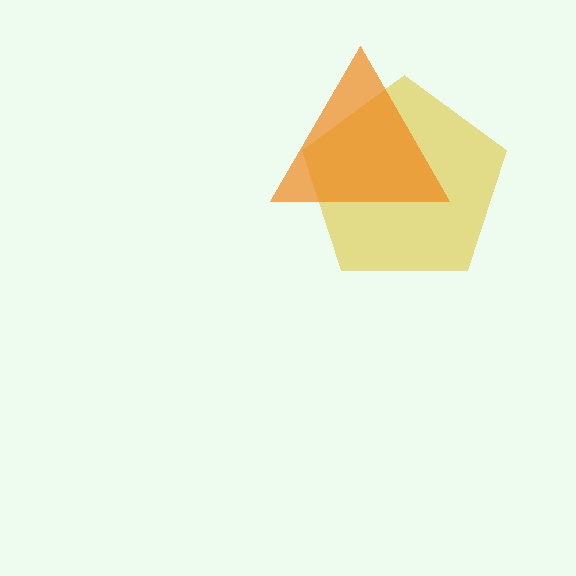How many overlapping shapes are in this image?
There are 2 overlapping shapes in the image.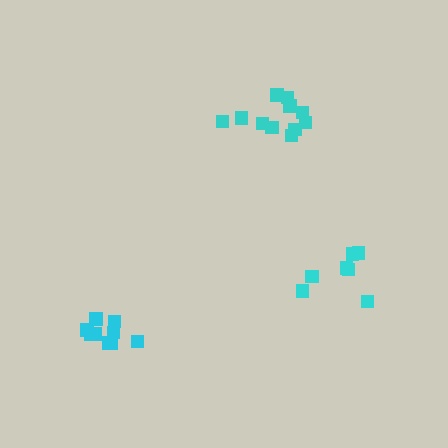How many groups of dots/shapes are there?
There are 3 groups.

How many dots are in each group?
Group 1: 11 dots, Group 2: 7 dots, Group 3: 9 dots (27 total).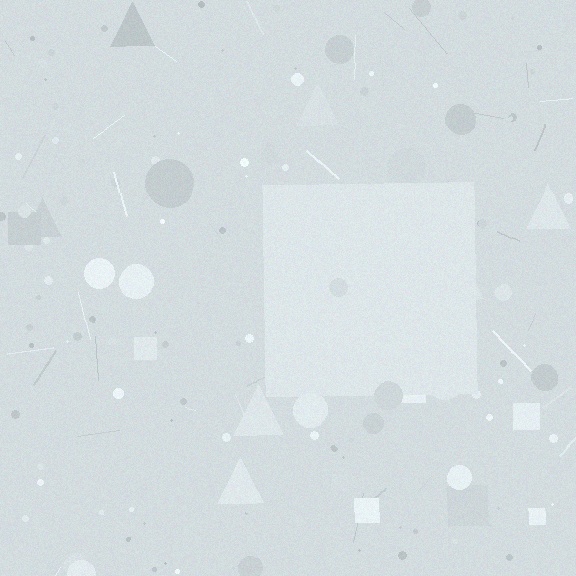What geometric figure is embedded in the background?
A square is embedded in the background.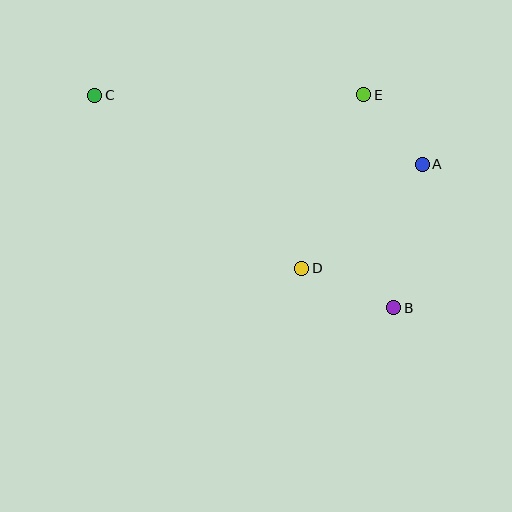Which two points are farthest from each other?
Points B and C are farthest from each other.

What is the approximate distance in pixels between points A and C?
The distance between A and C is approximately 335 pixels.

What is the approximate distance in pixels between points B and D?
The distance between B and D is approximately 100 pixels.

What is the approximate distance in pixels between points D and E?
The distance between D and E is approximately 184 pixels.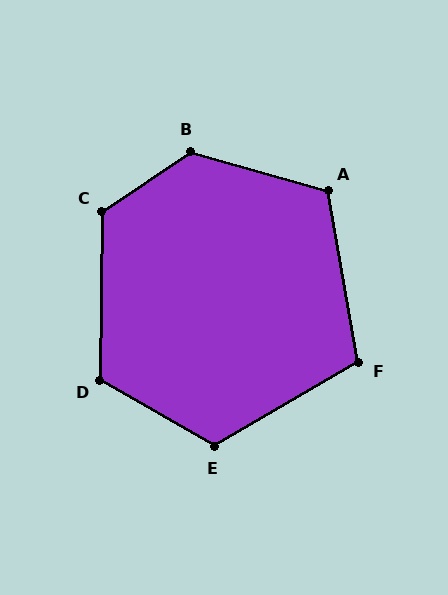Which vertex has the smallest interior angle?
F, at approximately 110 degrees.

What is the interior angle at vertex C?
Approximately 124 degrees (obtuse).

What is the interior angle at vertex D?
Approximately 119 degrees (obtuse).